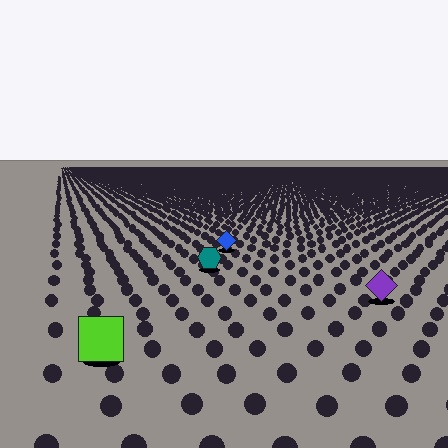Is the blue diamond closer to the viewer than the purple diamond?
No. The purple diamond is closer — you can tell from the texture gradient: the ground texture is coarser near it.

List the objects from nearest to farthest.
From nearest to farthest: the lime square, the purple diamond, the teal hexagon, the blue diamond.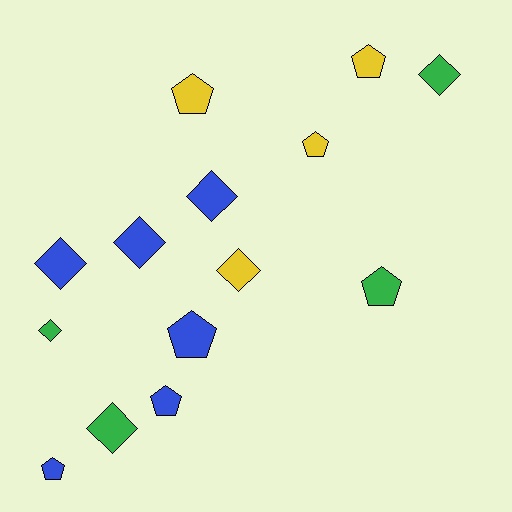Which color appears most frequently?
Blue, with 6 objects.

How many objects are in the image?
There are 14 objects.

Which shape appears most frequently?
Pentagon, with 7 objects.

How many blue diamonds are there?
There are 3 blue diamonds.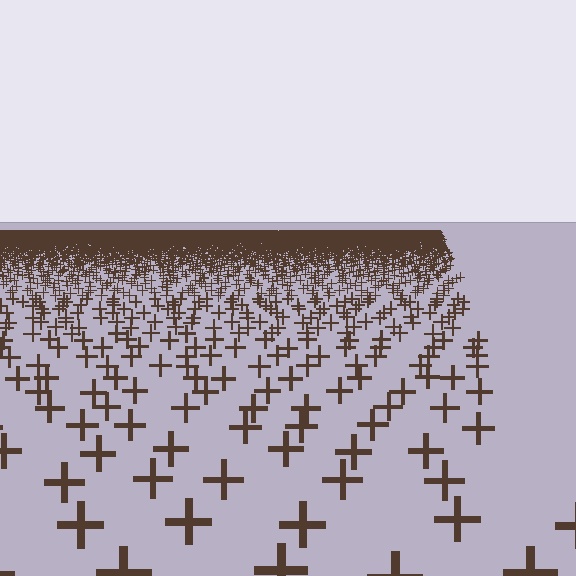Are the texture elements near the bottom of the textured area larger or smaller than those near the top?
Larger. Near the bottom, elements are closer to the viewer and appear at a bigger on-screen size.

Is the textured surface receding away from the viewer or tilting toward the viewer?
The surface is receding away from the viewer. Texture elements get smaller and denser toward the top.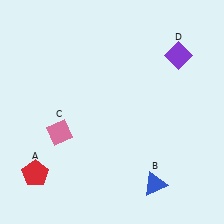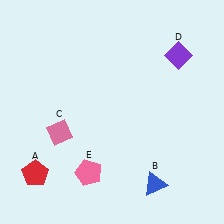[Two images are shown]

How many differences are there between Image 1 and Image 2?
There is 1 difference between the two images.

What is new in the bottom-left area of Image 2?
A pink pentagon (E) was added in the bottom-left area of Image 2.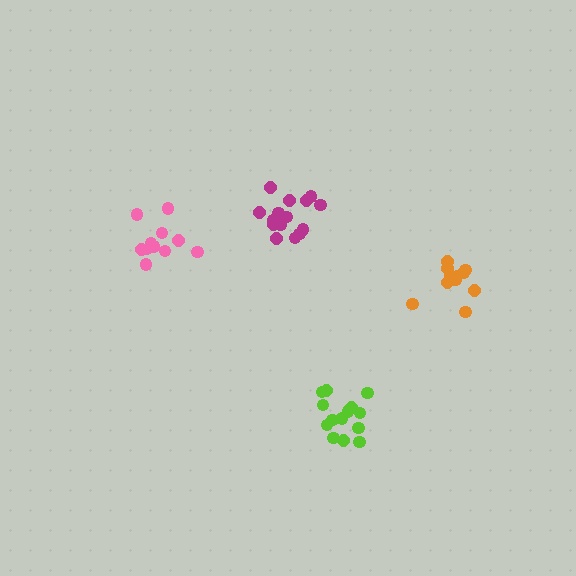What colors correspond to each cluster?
The clusters are colored: lime, magenta, orange, pink.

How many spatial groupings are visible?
There are 4 spatial groupings.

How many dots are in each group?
Group 1: 14 dots, Group 2: 17 dots, Group 3: 12 dots, Group 4: 11 dots (54 total).